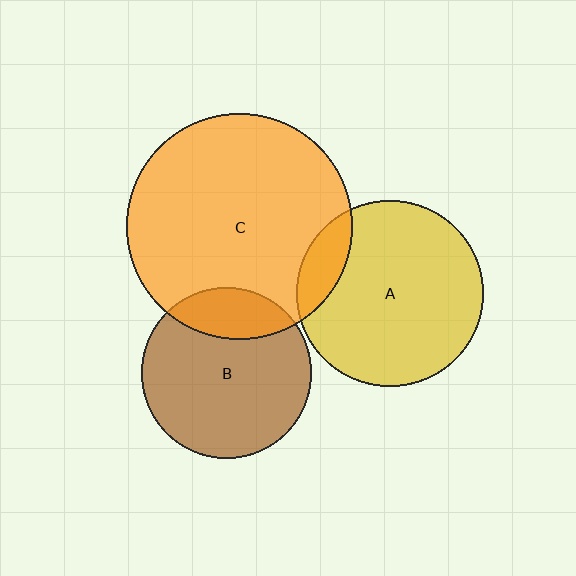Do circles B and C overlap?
Yes.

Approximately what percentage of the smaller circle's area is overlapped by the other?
Approximately 20%.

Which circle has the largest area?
Circle C (orange).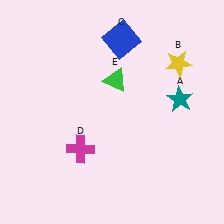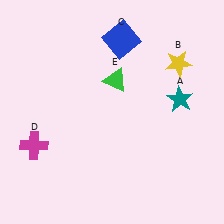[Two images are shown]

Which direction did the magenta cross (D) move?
The magenta cross (D) moved left.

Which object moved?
The magenta cross (D) moved left.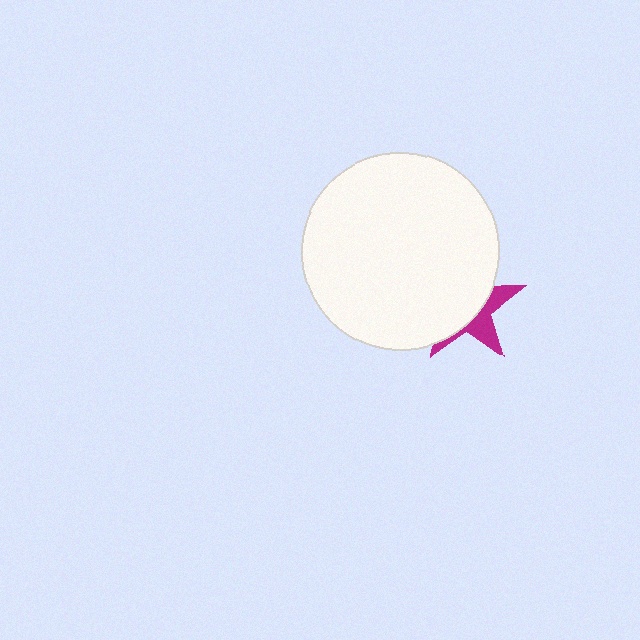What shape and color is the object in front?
The object in front is a white circle.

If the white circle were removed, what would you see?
You would see the complete magenta star.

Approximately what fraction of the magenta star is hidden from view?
Roughly 65% of the magenta star is hidden behind the white circle.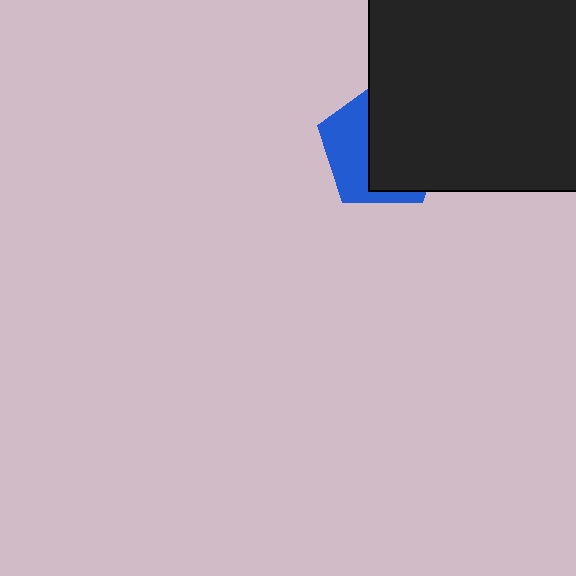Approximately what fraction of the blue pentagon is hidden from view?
Roughly 60% of the blue pentagon is hidden behind the black square.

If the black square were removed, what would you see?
You would see the complete blue pentagon.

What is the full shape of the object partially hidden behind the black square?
The partially hidden object is a blue pentagon.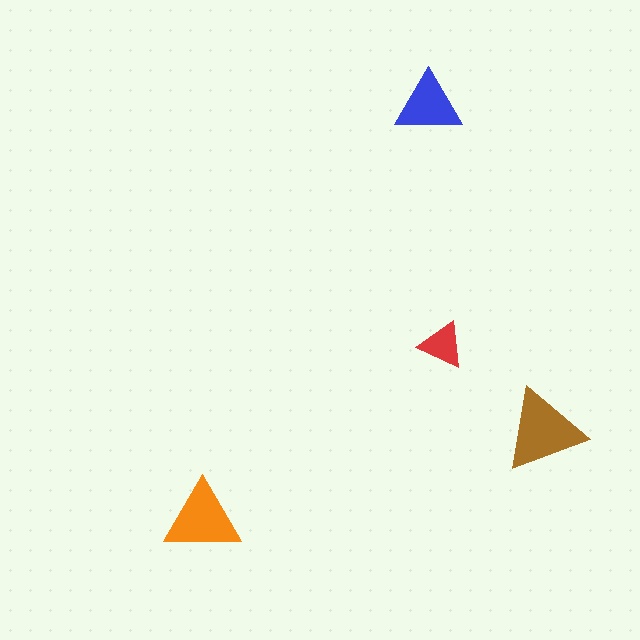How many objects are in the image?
There are 4 objects in the image.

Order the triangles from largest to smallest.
the brown one, the orange one, the blue one, the red one.